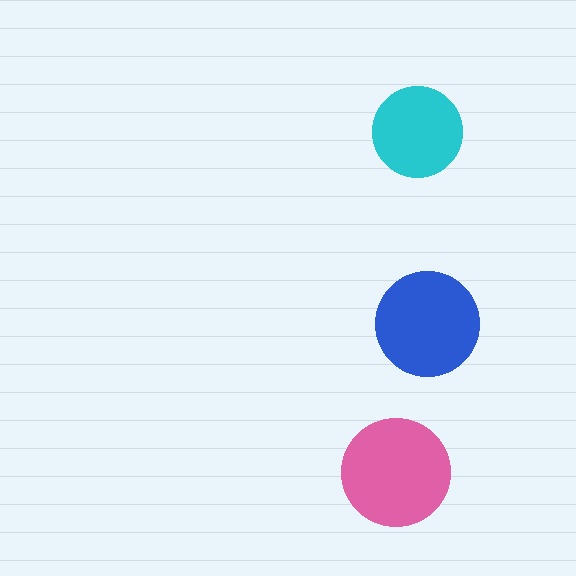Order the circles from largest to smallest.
the pink one, the blue one, the cyan one.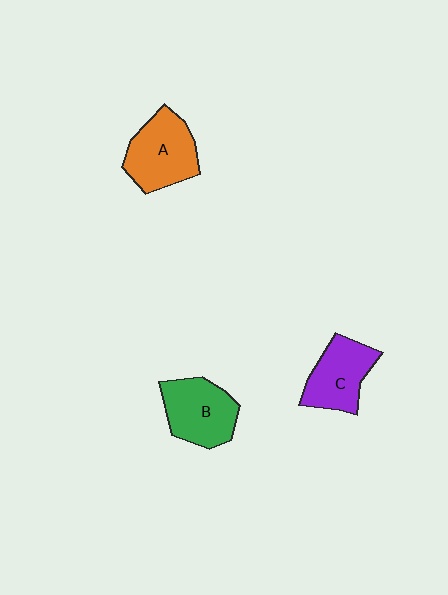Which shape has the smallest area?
Shape C (purple).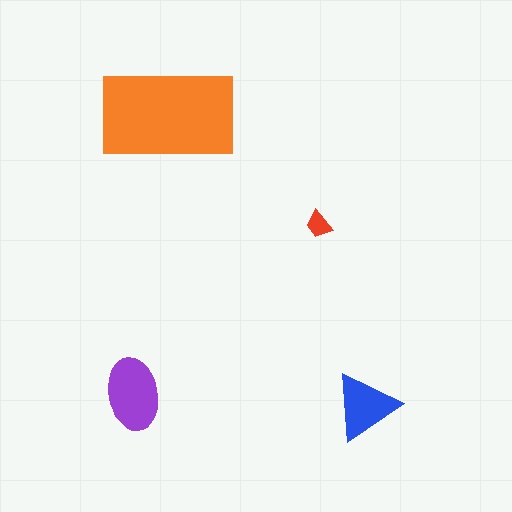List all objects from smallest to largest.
The red trapezoid, the blue triangle, the purple ellipse, the orange rectangle.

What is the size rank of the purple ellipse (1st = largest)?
2nd.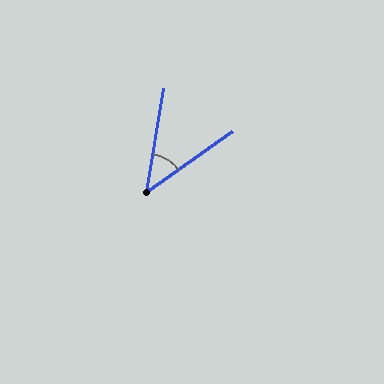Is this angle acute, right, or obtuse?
It is acute.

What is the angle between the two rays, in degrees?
Approximately 45 degrees.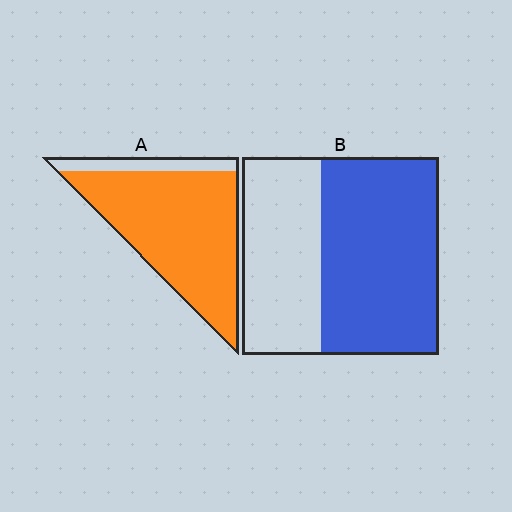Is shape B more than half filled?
Yes.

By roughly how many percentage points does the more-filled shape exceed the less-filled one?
By roughly 25 percentage points (A over B).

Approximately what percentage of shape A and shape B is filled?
A is approximately 85% and B is approximately 60%.